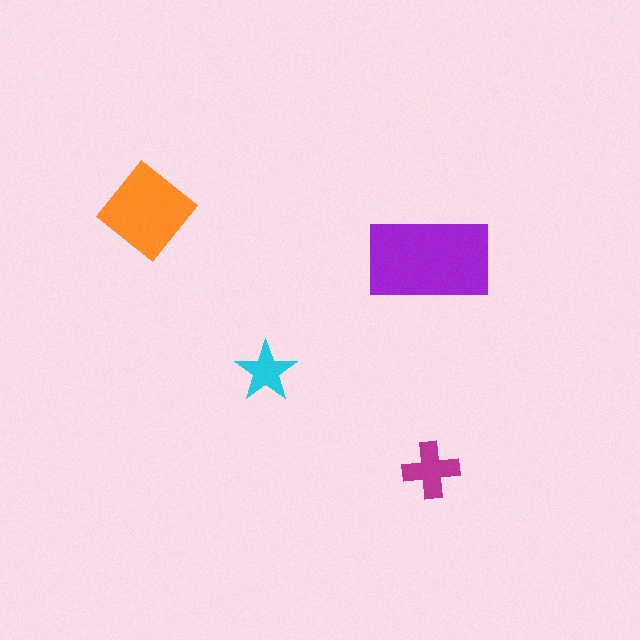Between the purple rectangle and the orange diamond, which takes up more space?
The purple rectangle.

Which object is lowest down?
The magenta cross is bottommost.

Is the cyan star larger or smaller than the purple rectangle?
Smaller.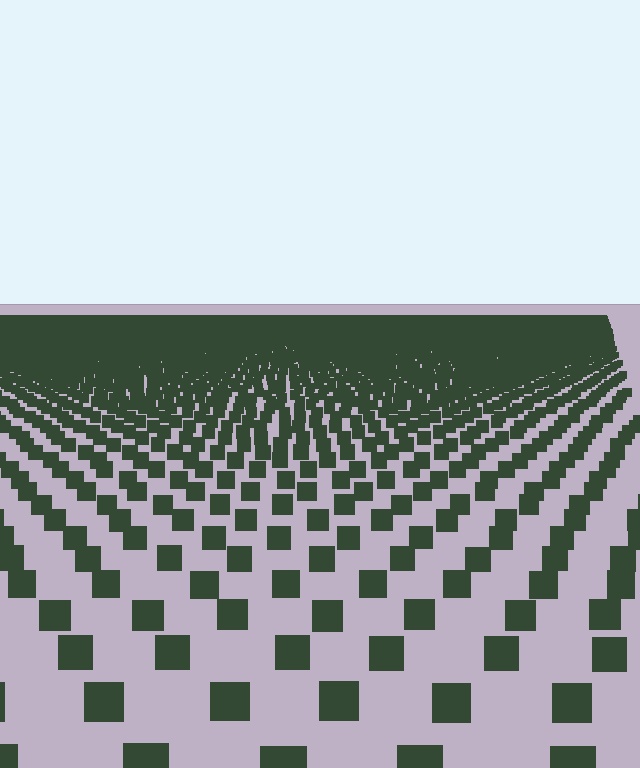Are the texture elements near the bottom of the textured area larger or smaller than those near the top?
Larger. Near the bottom, elements are closer to the viewer and appear at a bigger on-screen size.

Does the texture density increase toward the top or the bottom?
Density increases toward the top.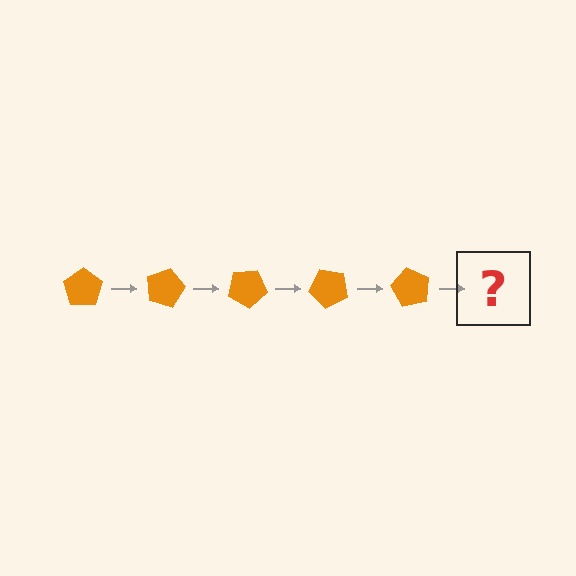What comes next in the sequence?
The next element should be an orange pentagon rotated 75 degrees.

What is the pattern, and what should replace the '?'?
The pattern is that the pentagon rotates 15 degrees each step. The '?' should be an orange pentagon rotated 75 degrees.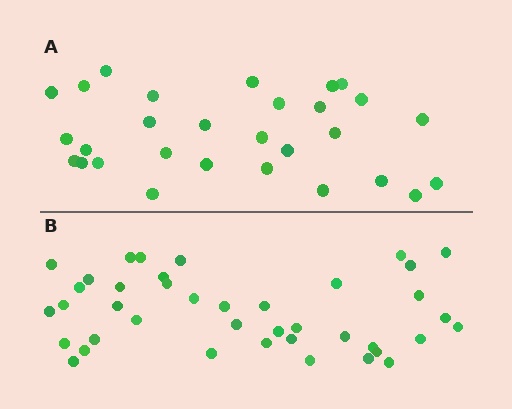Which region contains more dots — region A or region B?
Region B (the bottom region) has more dots.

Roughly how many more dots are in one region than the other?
Region B has roughly 12 or so more dots than region A.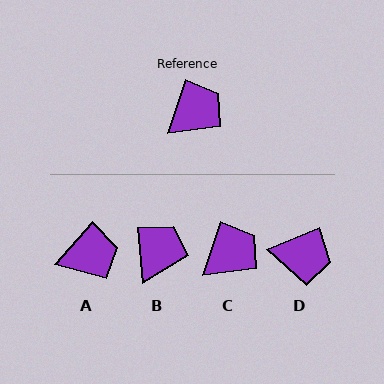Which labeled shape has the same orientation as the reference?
C.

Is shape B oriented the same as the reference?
No, it is off by about 24 degrees.